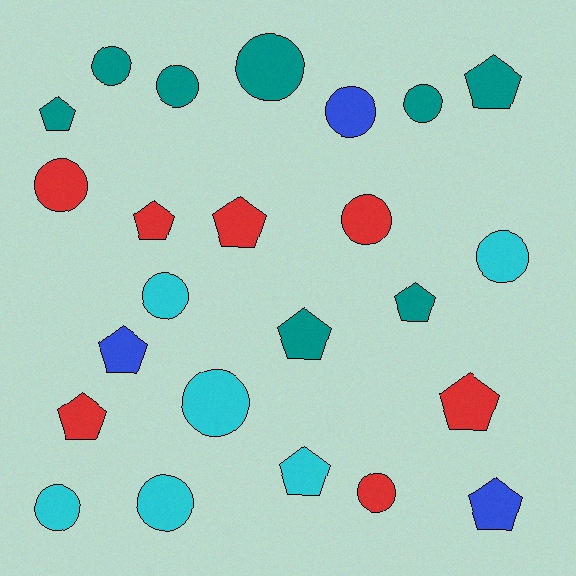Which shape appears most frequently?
Circle, with 13 objects.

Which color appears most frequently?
Teal, with 8 objects.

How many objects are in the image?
There are 24 objects.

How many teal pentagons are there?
There are 4 teal pentagons.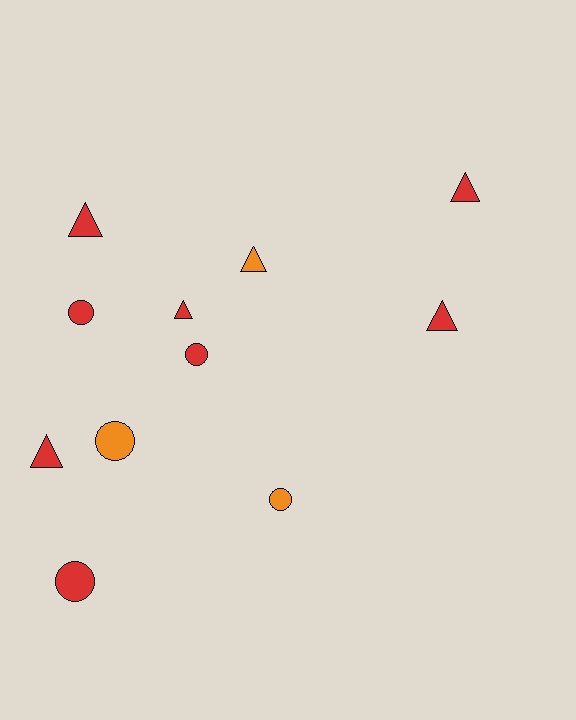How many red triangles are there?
There are 5 red triangles.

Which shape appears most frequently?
Triangle, with 6 objects.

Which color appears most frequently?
Red, with 8 objects.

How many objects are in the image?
There are 11 objects.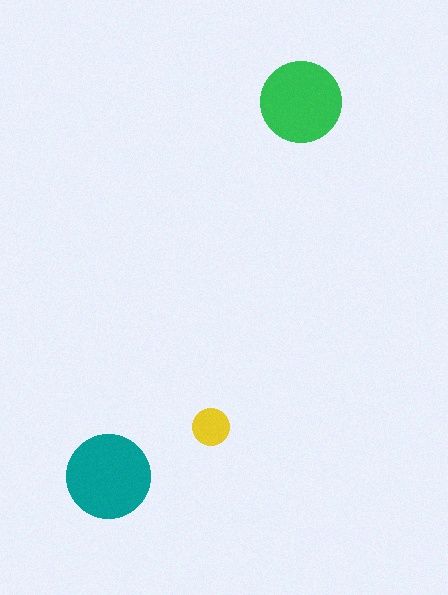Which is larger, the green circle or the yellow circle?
The green one.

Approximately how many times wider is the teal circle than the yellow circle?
About 2.5 times wider.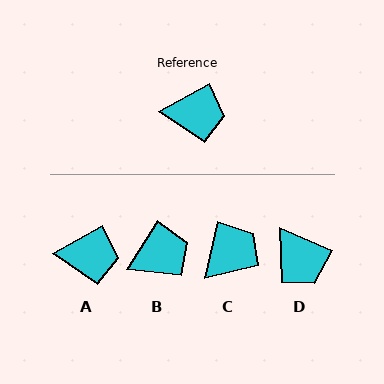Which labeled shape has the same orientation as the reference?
A.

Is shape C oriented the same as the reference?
No, it is off by about 47 degrees.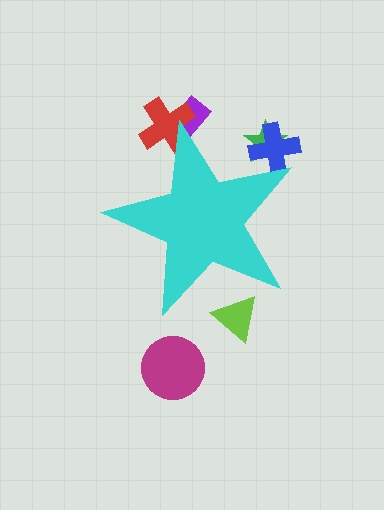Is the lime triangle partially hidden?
Yes, the lime triangle is partially hidden behind the cyan star.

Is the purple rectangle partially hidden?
Yes, the purple rectangle is partially hidden behind the cyan star.